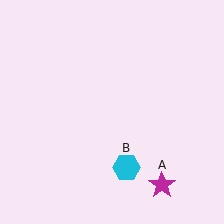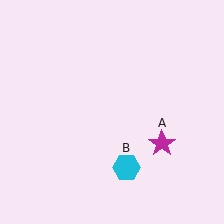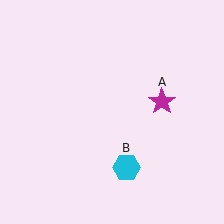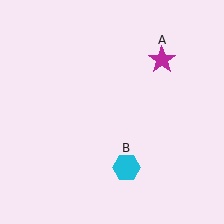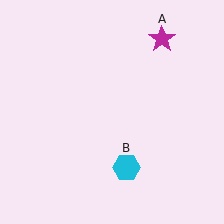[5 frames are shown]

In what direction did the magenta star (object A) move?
The magenta star (object A) moved up.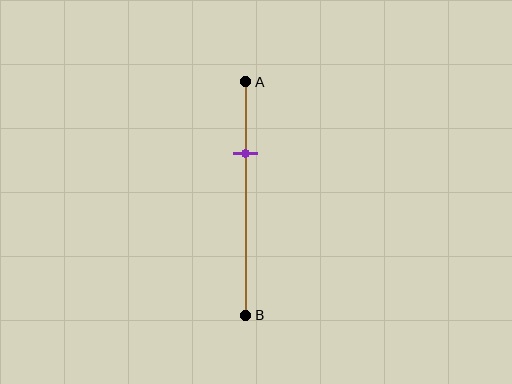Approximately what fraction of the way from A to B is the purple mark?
The purple mark is approximately 30% of the way from A to B.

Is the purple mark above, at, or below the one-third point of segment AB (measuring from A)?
The purple mark is approximately at the one-third point of segment AB.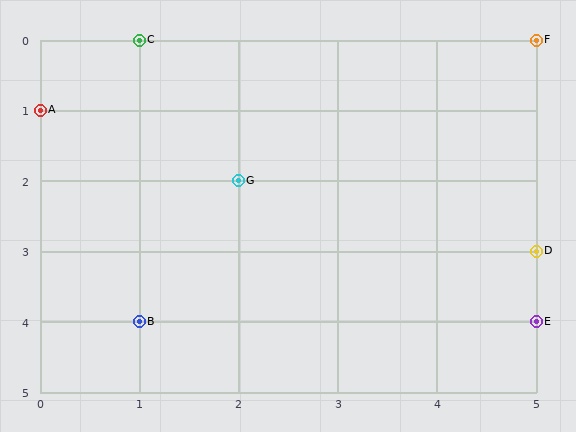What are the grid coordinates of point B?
Point B is at grid coordinates (1, 4).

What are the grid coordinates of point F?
Point F is at grid coordinates (5, 0).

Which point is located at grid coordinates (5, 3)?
Point D is at (5, 3).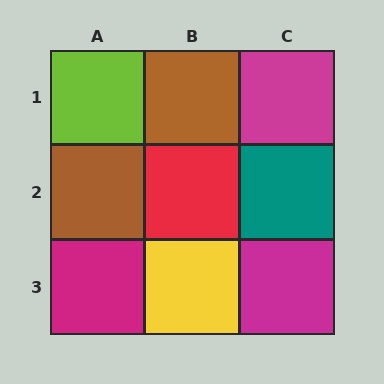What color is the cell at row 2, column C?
Teal.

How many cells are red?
1 cell is red.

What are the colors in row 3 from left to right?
Magenta, yellow, magenta.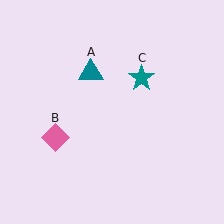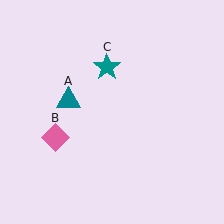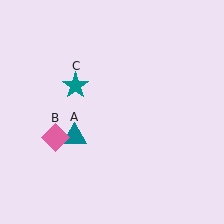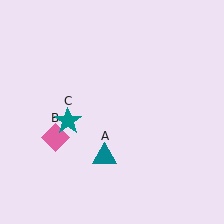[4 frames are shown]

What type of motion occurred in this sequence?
The teal triangle (object A), teal star (object C) rotated counterclockwise around the center of the scene.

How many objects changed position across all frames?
2 objects changed position: teal triangle (object A), teal star (object C).